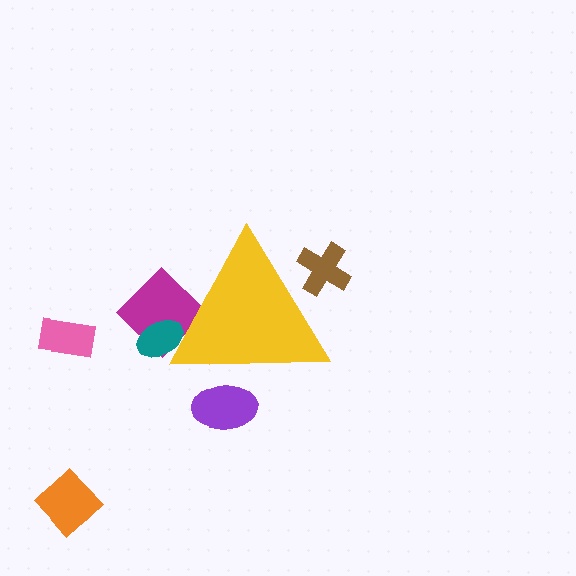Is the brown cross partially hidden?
Yes, the brown cross is partially hidden behind the yellow triangle.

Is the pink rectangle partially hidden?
No, the pink rectangle is fully visible.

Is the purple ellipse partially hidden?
Yes, the purple ellipse is partially hidden behind the yellow triangle.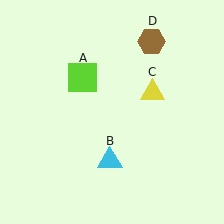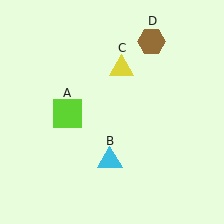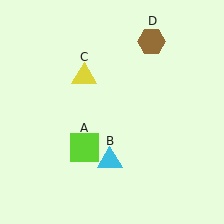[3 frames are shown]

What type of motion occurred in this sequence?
The lime square (object A), yellow triangle (object C) rotated counterclockwise around the center of the scene.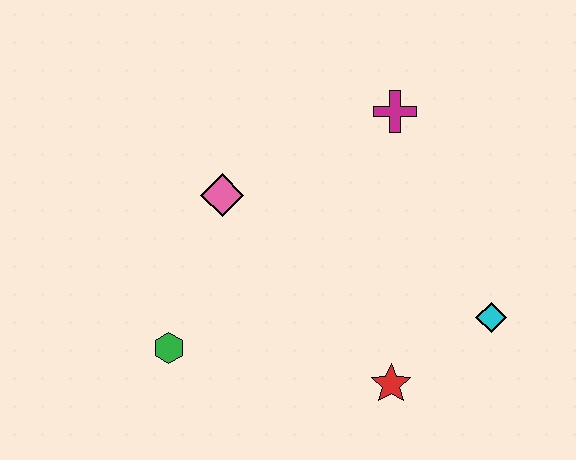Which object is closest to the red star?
The cyan diamond is closest to the red star.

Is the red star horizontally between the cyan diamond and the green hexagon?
Yes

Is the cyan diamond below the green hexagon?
No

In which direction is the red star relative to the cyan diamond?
The red star is to the left of the cyan diamond.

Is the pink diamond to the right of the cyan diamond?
No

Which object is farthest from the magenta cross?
The green hexagon is farthest from the magenta cross.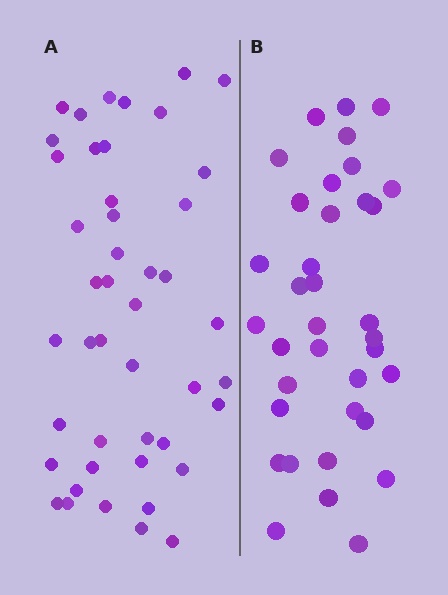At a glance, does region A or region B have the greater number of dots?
Region A (the left region) has more dots.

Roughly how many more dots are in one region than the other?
Region A has roughly 8 or so more dots than region B.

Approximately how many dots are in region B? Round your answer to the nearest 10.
About 40 dots. (The exact count is 36, which rounds to 40.)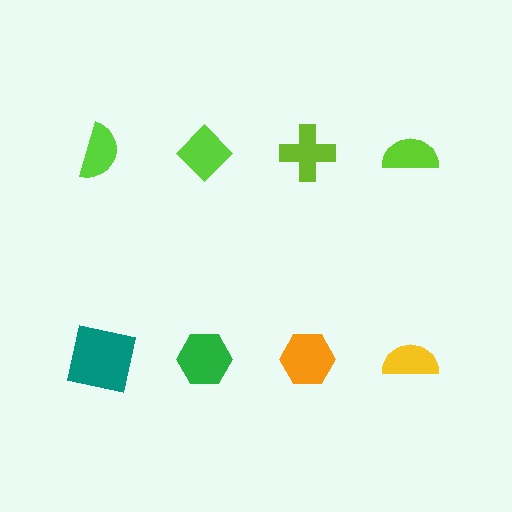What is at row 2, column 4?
A yellow semicircle.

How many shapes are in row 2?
4 shapes.